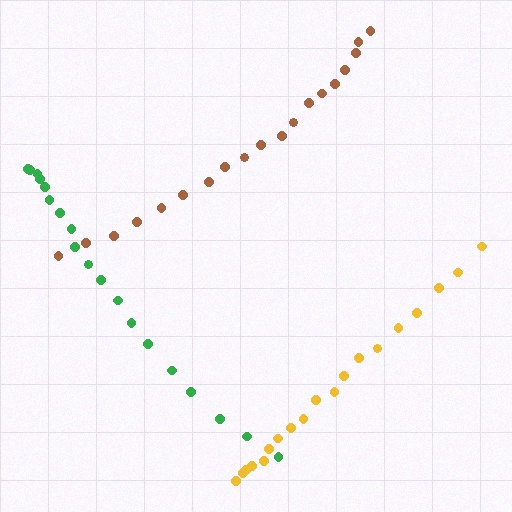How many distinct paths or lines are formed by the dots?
There are 3 distinct paths.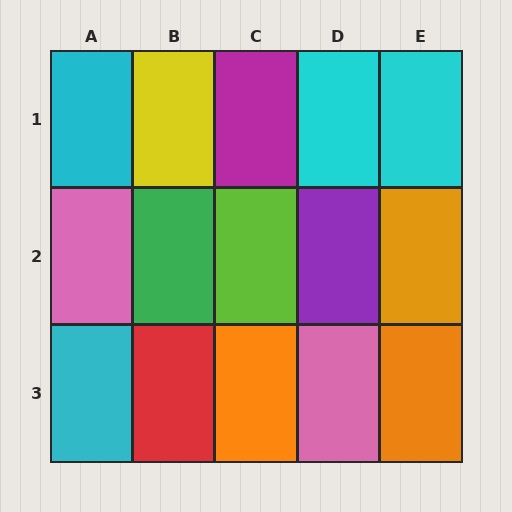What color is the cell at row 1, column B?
Yellow.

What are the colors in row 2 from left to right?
Pink, green, lime, purple, orange.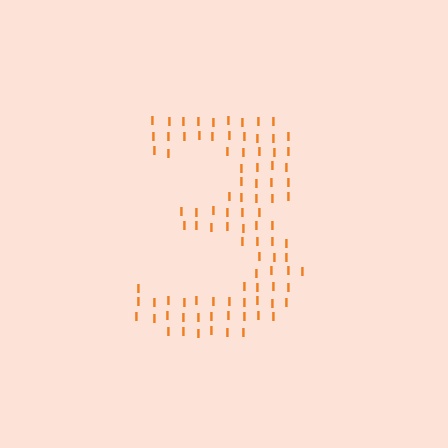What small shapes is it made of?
It is made of small letter I's.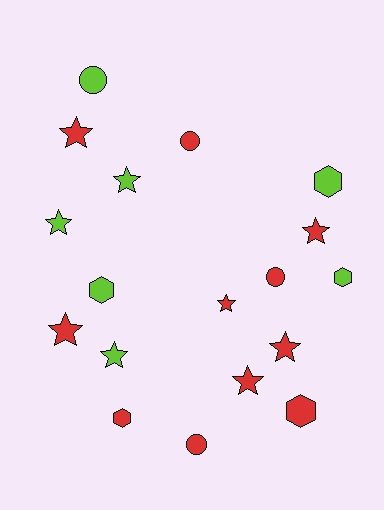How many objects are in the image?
There are 18 objects.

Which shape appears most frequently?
Star, with 9 objects.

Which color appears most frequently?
Red, with 11 objects.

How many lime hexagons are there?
There are 3 lime hexagons.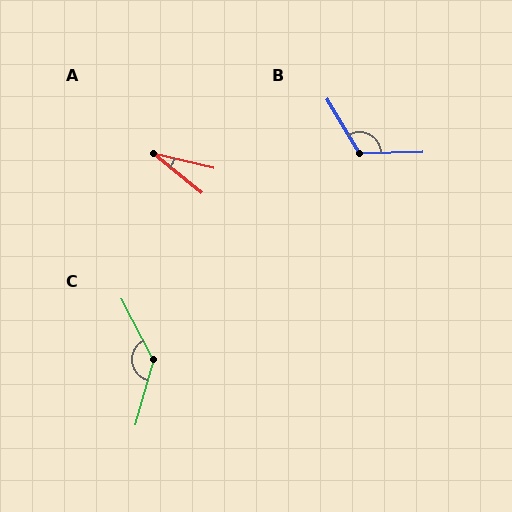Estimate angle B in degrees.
Approximately 119 degrees.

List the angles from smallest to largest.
A (26°), B (119°), C (137°).